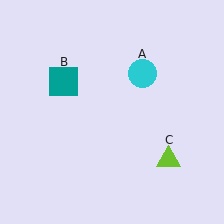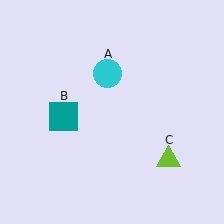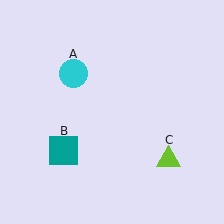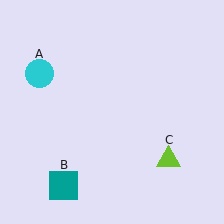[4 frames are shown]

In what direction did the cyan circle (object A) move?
The cyan circle (object A) moved left.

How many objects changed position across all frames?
2 objects changed position: cyan circle (object A), teal square (object B).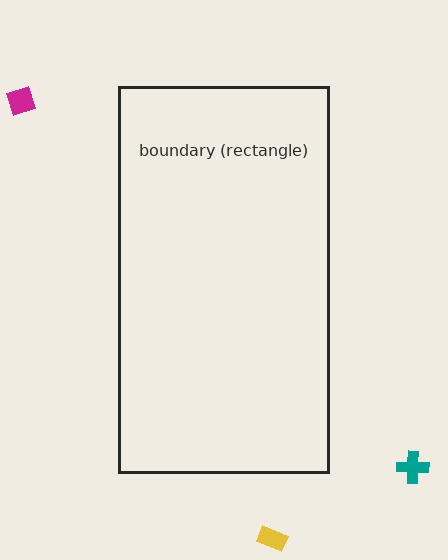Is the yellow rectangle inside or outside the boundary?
Outside.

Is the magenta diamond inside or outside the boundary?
Outside.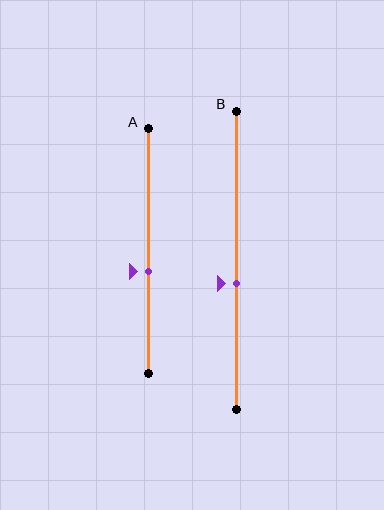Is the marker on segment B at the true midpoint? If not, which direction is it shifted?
No, the marker on segment B is shifted downward by about 8% of the segment length.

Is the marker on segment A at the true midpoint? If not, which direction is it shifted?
No, the marker on segment A is shifted downward by about 8% of the segment length.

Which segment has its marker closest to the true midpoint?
Segment B has its marker closest to the true midpoint.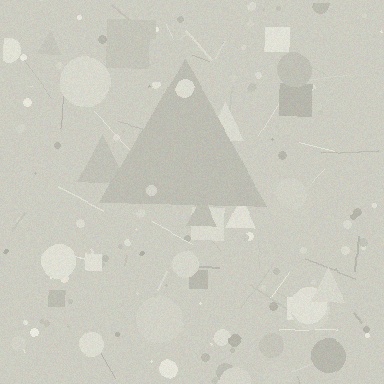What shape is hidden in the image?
A triangle is hidden in the image.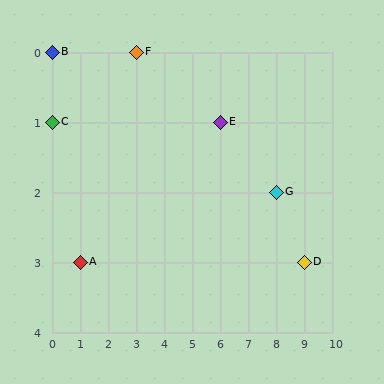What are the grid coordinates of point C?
Point C is at grid coordinates (0, 1).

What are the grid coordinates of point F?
Point F is at grid coordinates (3, 0).